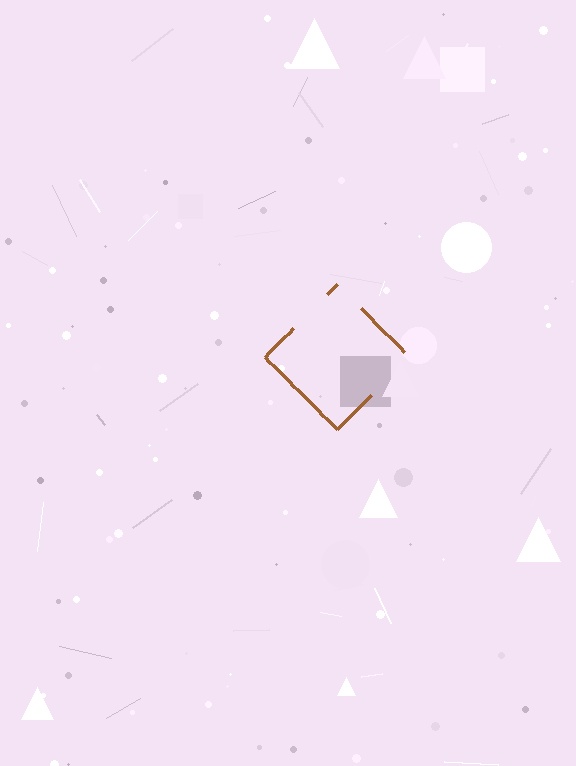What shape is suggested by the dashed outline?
The dashed outline suggests a diamond.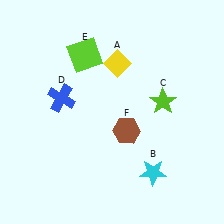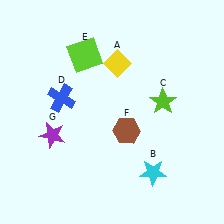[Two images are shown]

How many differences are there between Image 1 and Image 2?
There is 1 difference between the two images.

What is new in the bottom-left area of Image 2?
A purple star (G) was added in the bottom-left area of Image 2.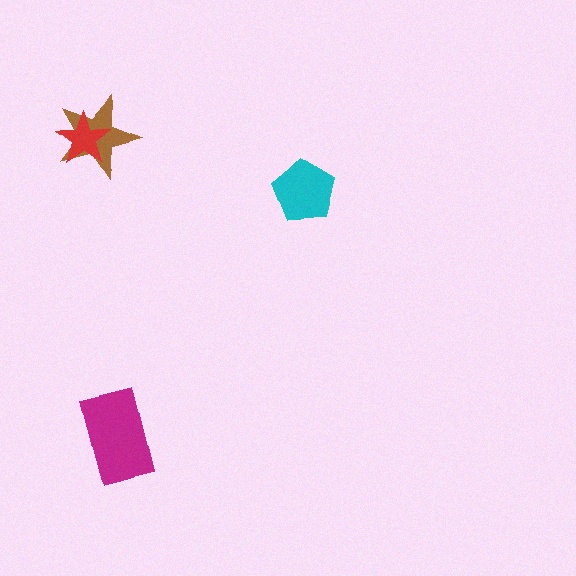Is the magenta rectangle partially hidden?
No, no other shape covers it.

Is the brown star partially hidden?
Yes, it is partially covered by another shape.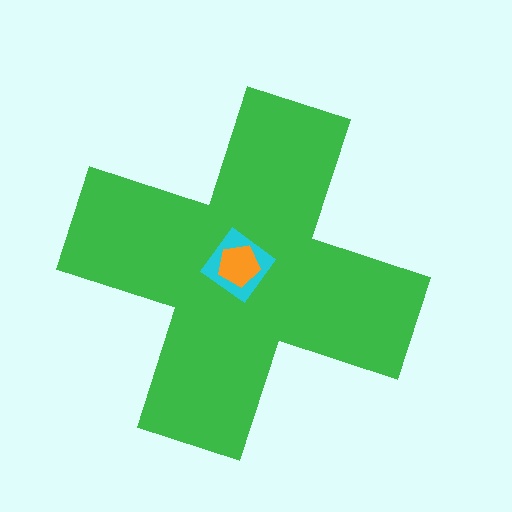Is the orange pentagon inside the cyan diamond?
Yes.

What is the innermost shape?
The orange pentagon.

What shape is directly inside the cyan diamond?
The orange pentagon.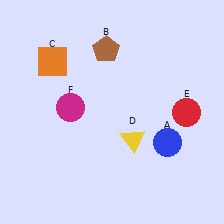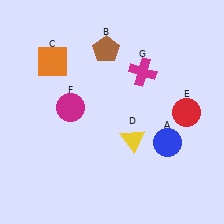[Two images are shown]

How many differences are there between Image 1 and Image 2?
There is 1 difference between the two images.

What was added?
A magenta cross (G) was added in Image 2.